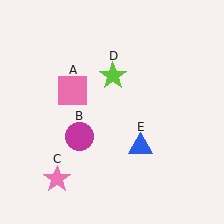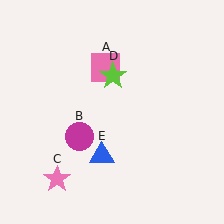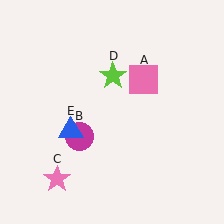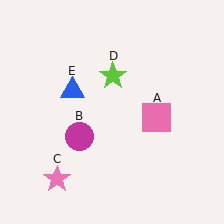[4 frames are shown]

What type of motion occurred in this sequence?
The pink square (object A), blue triangle (object E) rotated clockwise around the center of the scene.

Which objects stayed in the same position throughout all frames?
Magenta circle (object B) and pink star (object C) and lime star (object D) remained stationary.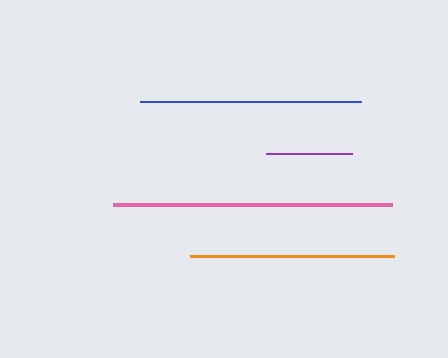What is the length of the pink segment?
The pink segment is approximately 279 pixels long.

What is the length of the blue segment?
The blue segment is approximately 222 pixels long.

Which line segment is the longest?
The pink line is the longest at approximately 279 pixels.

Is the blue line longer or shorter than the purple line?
The blue line is longer than the purple line.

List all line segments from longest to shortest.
From longest to shortest: pink, blue, orange, purple.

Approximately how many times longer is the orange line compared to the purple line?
The orange line is approximately 2.4 times the length of the purple line.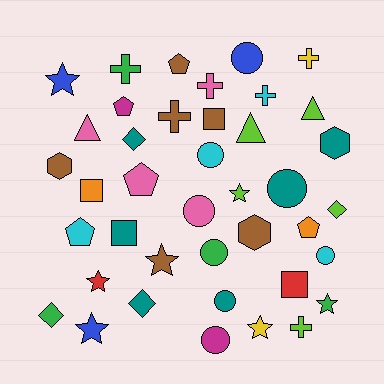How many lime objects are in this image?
There are 5 lime objects.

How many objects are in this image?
There are 40 objects.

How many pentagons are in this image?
There are 5 pentagons.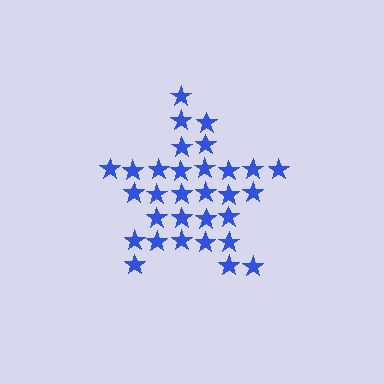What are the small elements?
The small elements are stars.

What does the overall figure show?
The overall figure shows a star.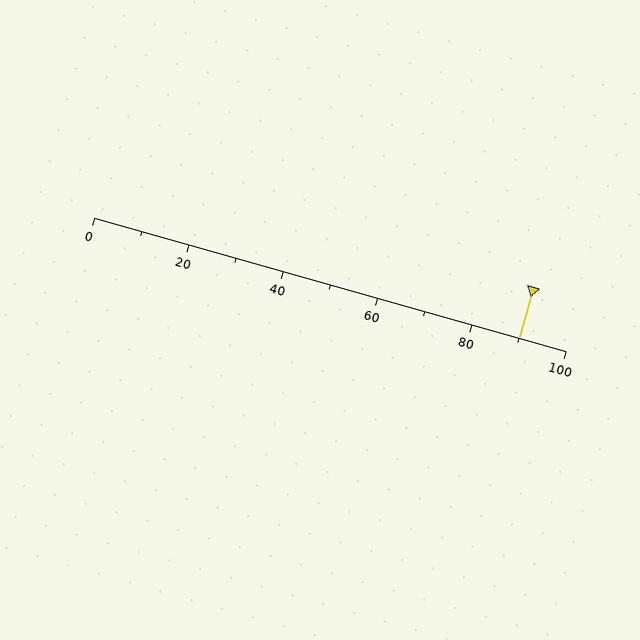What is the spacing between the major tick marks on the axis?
The major ticks are spaced 20 apart.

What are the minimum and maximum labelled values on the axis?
The axis runs from 0 to 100.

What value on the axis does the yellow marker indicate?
The marker indicates approximately 90.